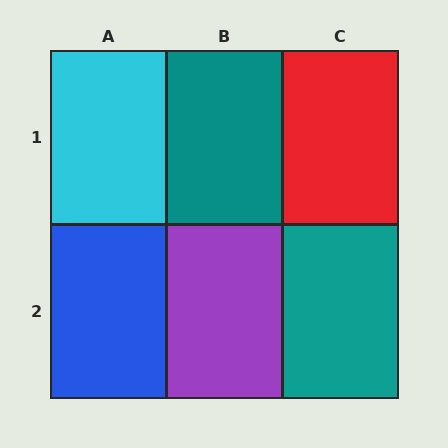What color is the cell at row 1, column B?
Teal.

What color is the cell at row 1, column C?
Red.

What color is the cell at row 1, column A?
Cyan.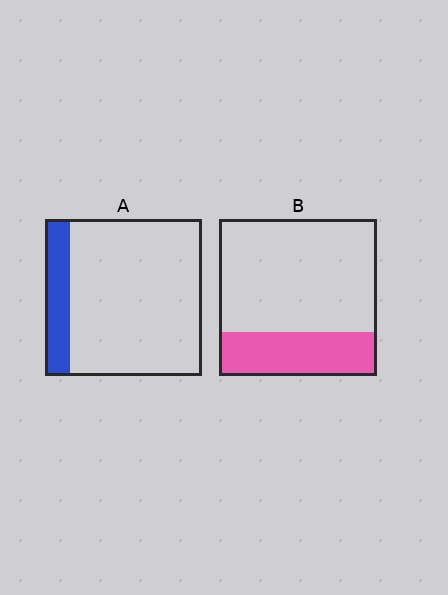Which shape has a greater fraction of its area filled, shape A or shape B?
Shape B.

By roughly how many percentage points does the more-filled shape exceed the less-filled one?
By roughly 10 percentage points (B over A).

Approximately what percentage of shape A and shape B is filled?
A is approximately 15% and B is approximately 30%.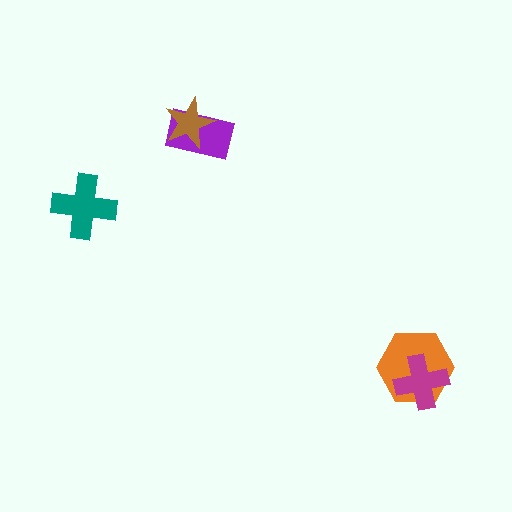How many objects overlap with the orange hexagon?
1 object overlaps with the orange hexagon.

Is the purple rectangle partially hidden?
Yes, it is partially covered by another shape.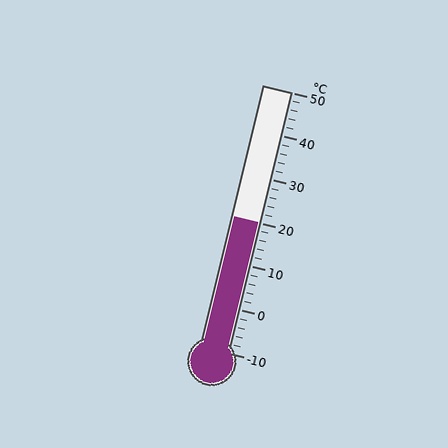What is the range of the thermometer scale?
The thermometer scale ranges from -10°C to 50°C.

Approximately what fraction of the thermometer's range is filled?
The thermometer is filled to approximately 50% of its range.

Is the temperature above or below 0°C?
The temperature is above 0°C.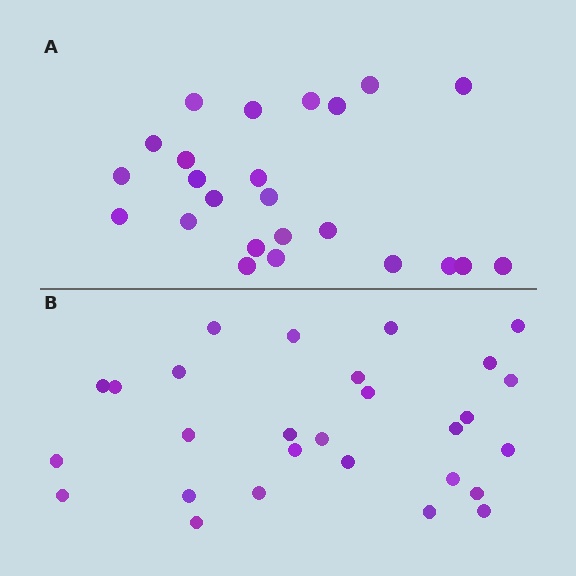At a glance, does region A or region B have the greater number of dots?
Region B (the bottom region) has more dots.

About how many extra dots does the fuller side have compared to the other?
Region B has about 4 more dots than region A.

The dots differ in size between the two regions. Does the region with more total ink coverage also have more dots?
No. Region A has more total ink coverage because its dots are larger, but region B actually contains more individual dots. Total area can be misleading — the number of items is what matters here.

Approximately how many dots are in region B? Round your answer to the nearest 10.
About 30 dots. (The exact count is 28, which rounds to 30.)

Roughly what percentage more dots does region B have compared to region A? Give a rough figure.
About 15% more.